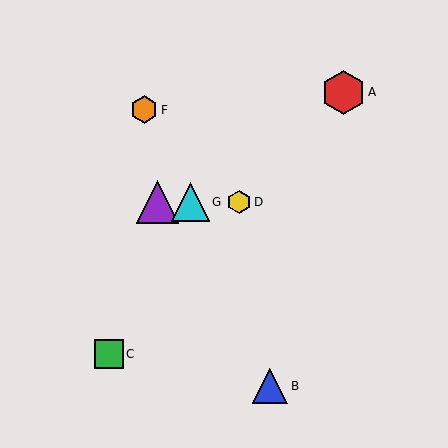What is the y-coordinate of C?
Object C is at y≈354.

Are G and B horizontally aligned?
No, G is at y≈202 and B is at y≈386.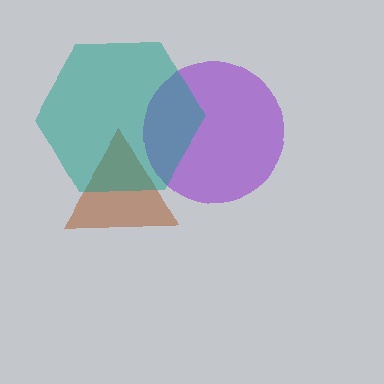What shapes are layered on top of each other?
The layered shapes are: a brown triangle, a purple circle, a teal hexagon.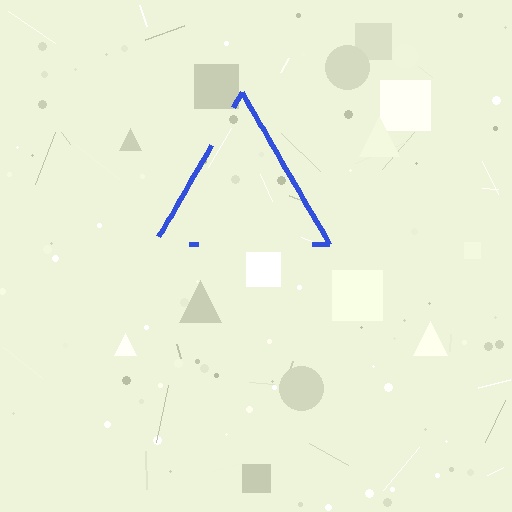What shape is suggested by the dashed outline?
The dashed outline suggests a triangle.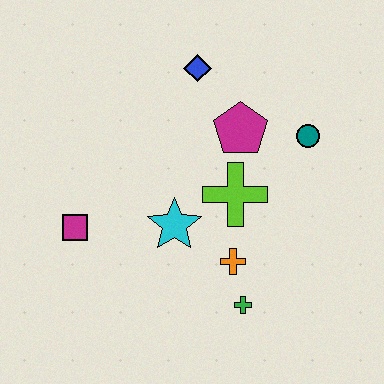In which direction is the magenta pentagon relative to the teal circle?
The magenta pentagon is to the left of the teal circle.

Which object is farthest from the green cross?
The blue diamond is farthest from the green cross.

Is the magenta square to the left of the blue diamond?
Yes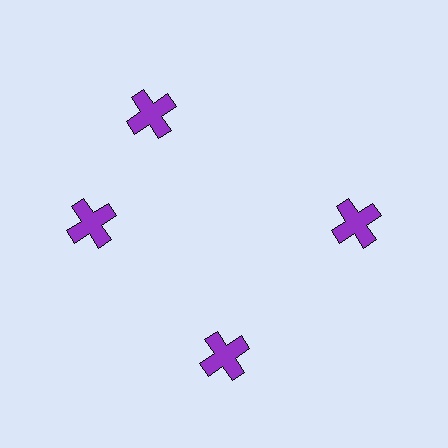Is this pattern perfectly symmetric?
No. The 4 purple crosses are arranged in a ring, but one element near the 12 o'clock position is rotated out of alignment along the ring, breaking the 4-fold rotational symmetry.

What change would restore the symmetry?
The symmetry would be restored by rotating it back into even spacing with its neighbors so that all 4 crosses sit at equal angles and equal distance from the center.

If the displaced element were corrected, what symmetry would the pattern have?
It would have 4-fold rotational symmetry — the pattern would map onto itself every 90 degrees.